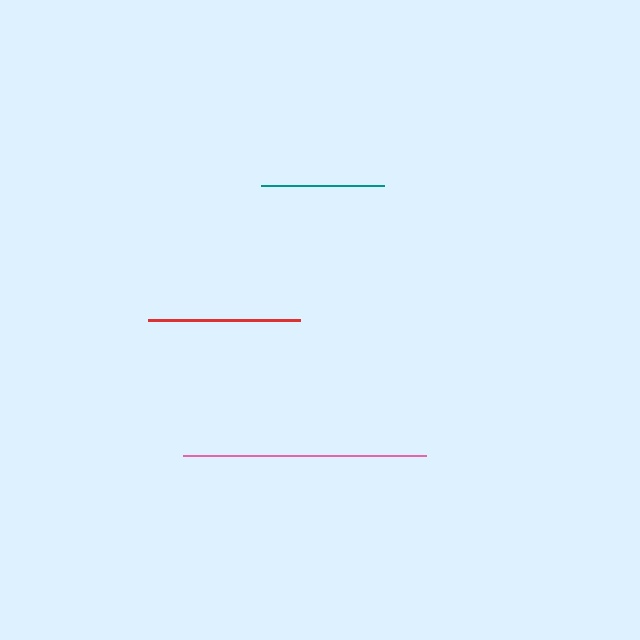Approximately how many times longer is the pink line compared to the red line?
The pink line is approximately 1.6 times the length of the red line.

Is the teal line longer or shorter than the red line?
The red line is longer than the teal line.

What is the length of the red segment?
The red segment is approximately 152 pixels long.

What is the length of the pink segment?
The pink segment is approximately 243 pixels long.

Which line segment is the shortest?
The teal line is the shortest at approximately 124 pixels.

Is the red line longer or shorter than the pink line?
The pink line is longer than the red line.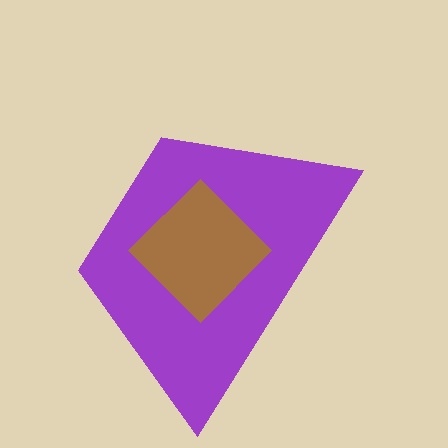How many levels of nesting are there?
2.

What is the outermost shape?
The purple trapezoid.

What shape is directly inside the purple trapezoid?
The brown diamond.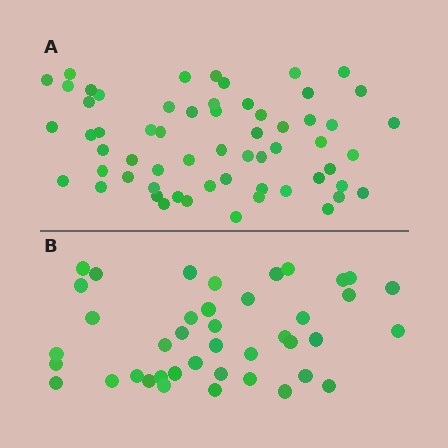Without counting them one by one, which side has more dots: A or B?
Region A (the top region) has more dots.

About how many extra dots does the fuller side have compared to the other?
Region A has approximately 20 more dots than region B.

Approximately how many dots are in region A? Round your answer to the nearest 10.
About 60 dots.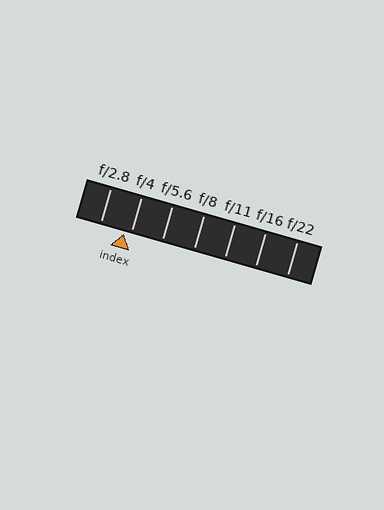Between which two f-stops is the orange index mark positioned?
The index mark is between f/2.8 and f/4.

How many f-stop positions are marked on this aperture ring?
There are 7 f-stop positions marked.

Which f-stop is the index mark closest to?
The index mark is closest to f/4.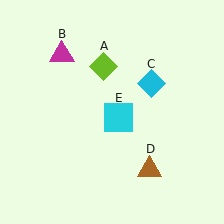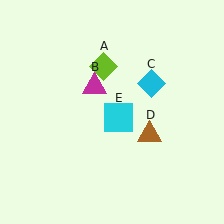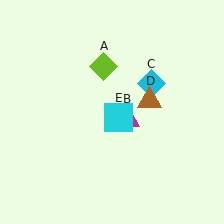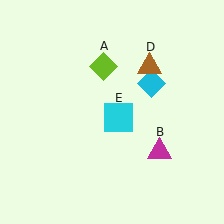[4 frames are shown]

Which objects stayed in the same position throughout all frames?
Lime diamond (object A) and cyan diamond (object C) and cyan square (object E) remained stationary.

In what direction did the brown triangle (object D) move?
The brown triangle (object D) moved up.